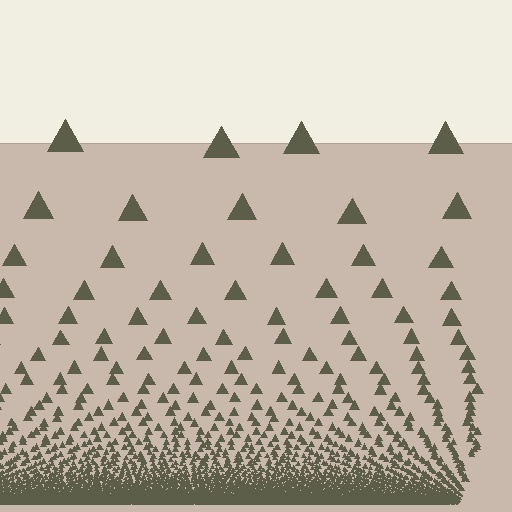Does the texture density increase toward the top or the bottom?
Density increases toward the bottom.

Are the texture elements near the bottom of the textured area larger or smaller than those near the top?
Smaller. The gradient is inverted — elements near the bottom are smaller and denser.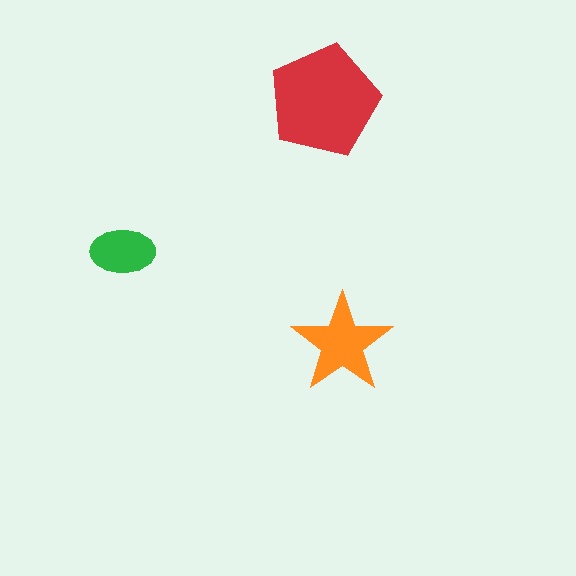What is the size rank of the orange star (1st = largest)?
2nd.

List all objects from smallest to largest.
The green ellipse, the orange star, the red pentagon.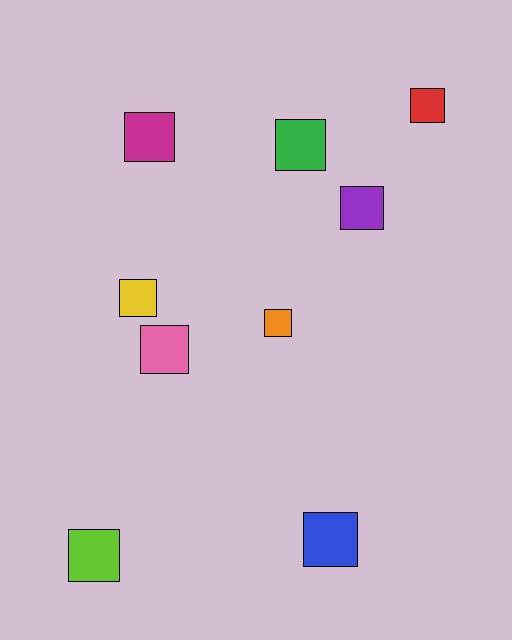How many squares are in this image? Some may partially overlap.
There are 9 squares.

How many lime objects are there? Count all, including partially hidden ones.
There is 1 lime object.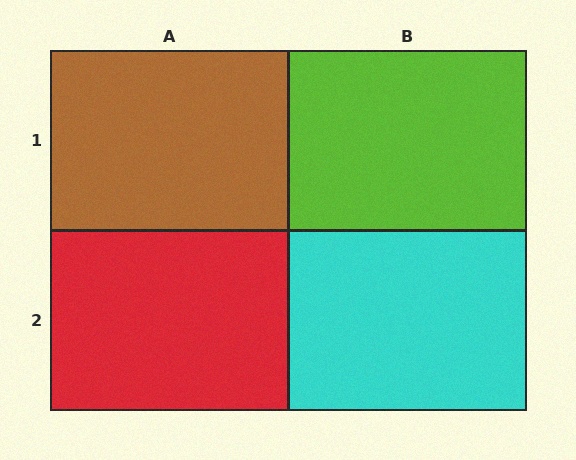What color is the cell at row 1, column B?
Lime.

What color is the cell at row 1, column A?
Brown.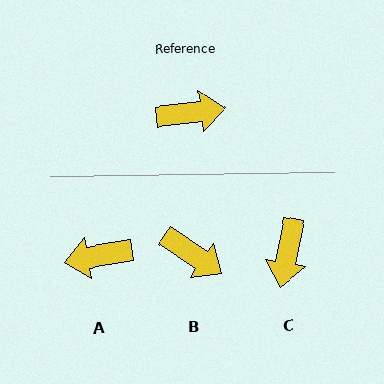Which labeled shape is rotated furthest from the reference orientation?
A, about 177 degrees away.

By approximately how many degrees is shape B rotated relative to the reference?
Approximately 40 degrees clockwise.